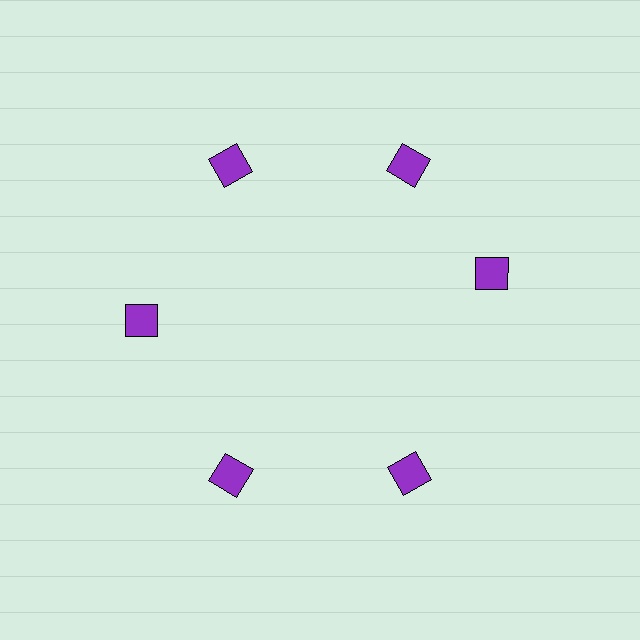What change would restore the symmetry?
The symmetry would be restored by rotating it back into even spacing with its neighbors so that all 6 squares sit at equal angles and equal distance from the center.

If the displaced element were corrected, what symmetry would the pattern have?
It would have 6-fold rotational symmetry — the pattern would map onto itself every 60 degrees.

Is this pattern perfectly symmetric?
No. The 6 purple squares are arranged in a ring, but one element near the 3 o'clock position is rotated out of alignment along the ring, breaking the 6-fold rotational symmetry.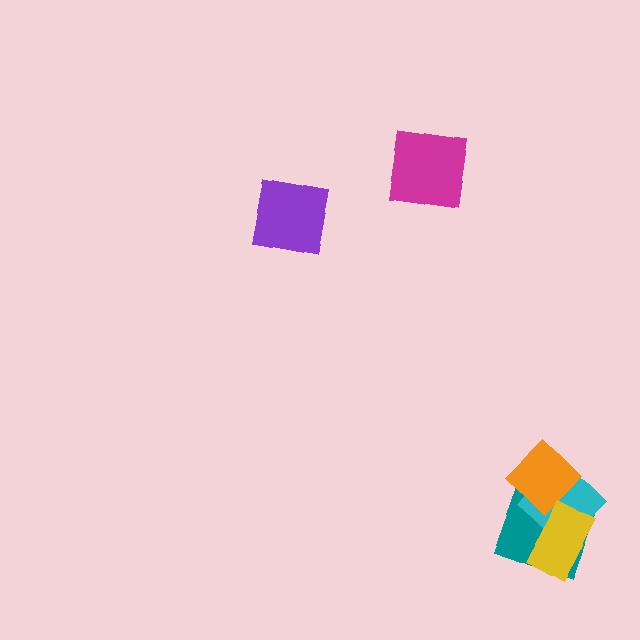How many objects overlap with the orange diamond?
3 objects overlap with the orange diamond.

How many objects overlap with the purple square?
0 objects overlap with the purple square.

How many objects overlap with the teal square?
3 objects overlap with the teal square.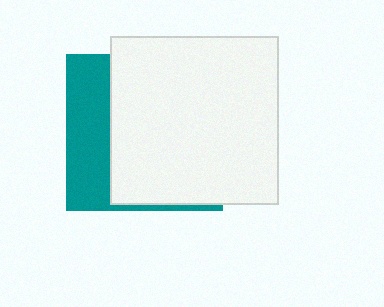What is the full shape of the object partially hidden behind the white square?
The partially hidden object is a teal square.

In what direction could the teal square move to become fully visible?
The teal square could move left. That would shift it out from behind the white square entirely.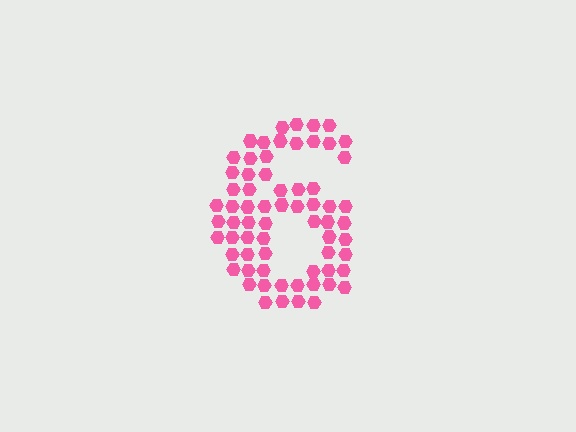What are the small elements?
The small elements are hexagons.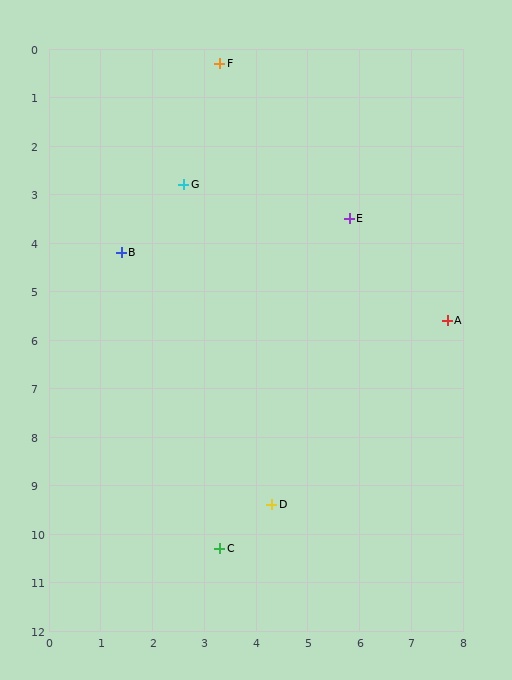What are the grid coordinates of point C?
Point C is at approximately (3.3, 10.3).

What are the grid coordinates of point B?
Point B is at approximately (1.4, 4.2).